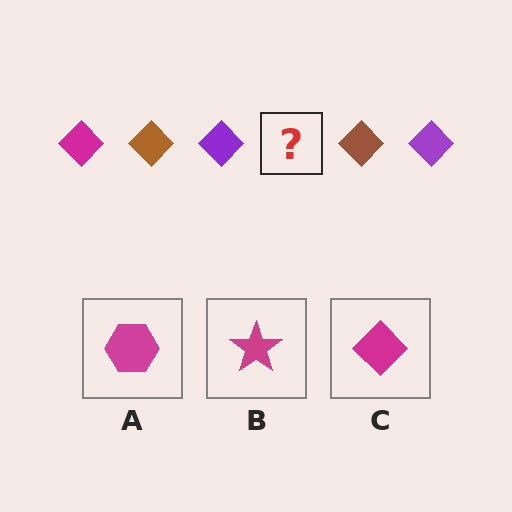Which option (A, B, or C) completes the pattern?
C.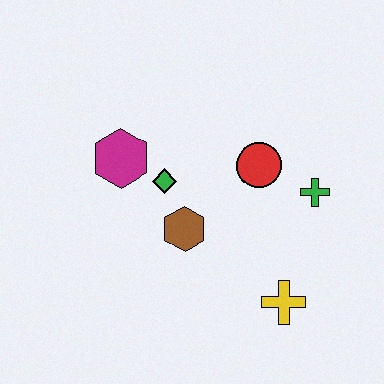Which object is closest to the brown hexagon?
The green diamond is closest to the brown hexagon.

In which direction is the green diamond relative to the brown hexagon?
The green diamond is above the brown hexagon.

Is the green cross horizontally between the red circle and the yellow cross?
No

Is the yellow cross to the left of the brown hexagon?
No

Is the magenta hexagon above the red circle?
Yes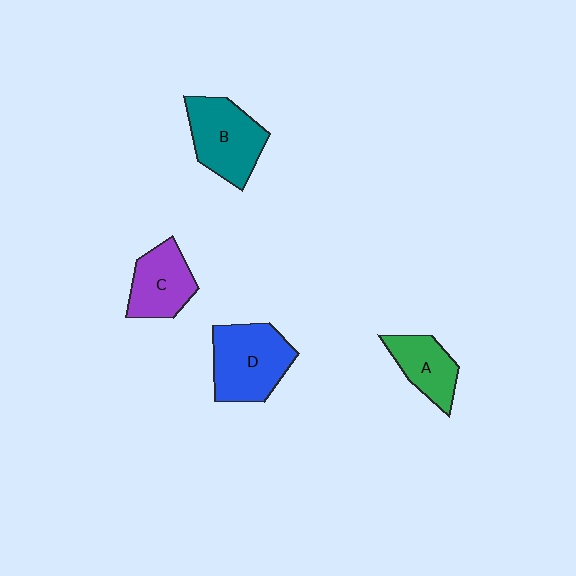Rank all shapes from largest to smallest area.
From largest to smallest: D (blue), B (teal), C (purple), A (green).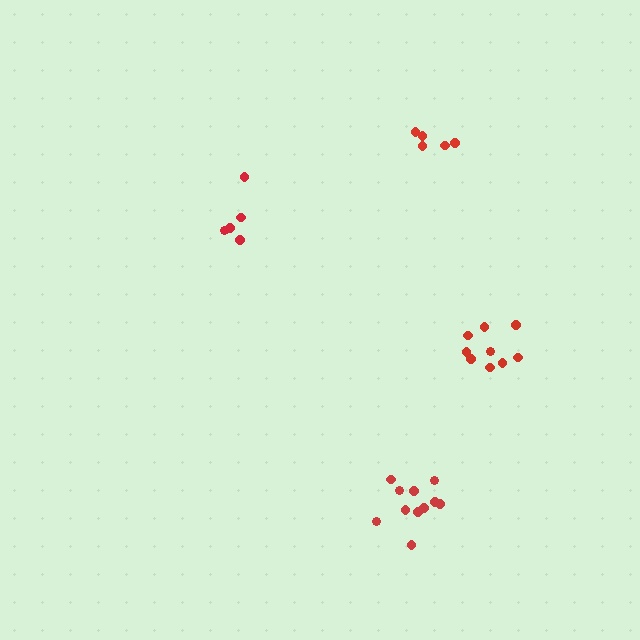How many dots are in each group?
Group 1: 11 dots, Group 2: 5 dots, Group 3: 10 dots, Group 4: 5 dots (31 total).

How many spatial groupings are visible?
There are 4 spatial groupings.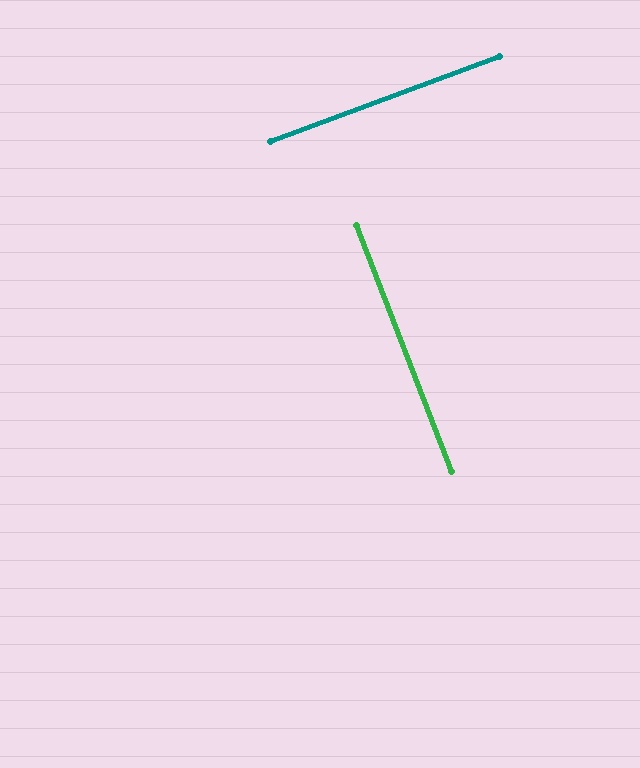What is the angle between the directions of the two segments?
Approximately 90 degrees.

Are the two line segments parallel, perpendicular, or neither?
Perpendicular — they meet at approximately 90°.